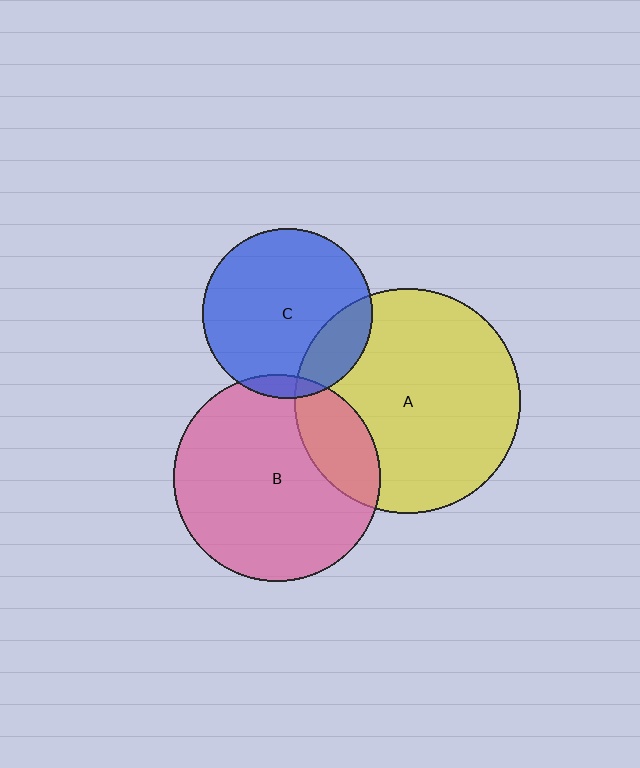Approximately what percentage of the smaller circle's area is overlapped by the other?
Approximately 20%.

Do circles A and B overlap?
Yes.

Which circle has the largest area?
Circle A (yellow).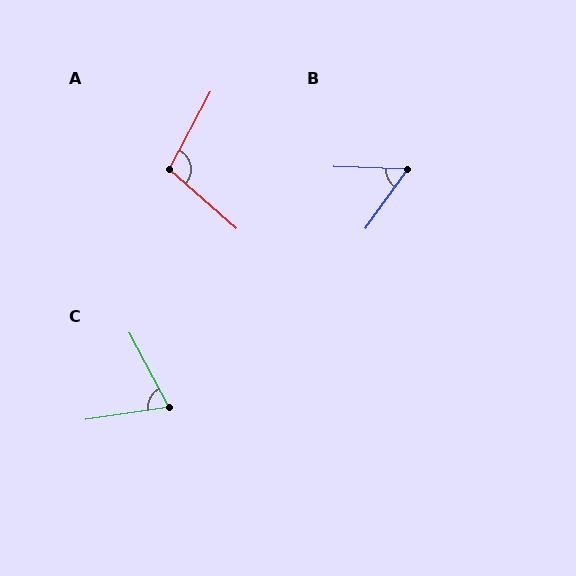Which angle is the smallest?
B, at approximately 56 degrees.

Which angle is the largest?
A, at approximately 103 degrees.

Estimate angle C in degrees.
Approximately 71 degrees.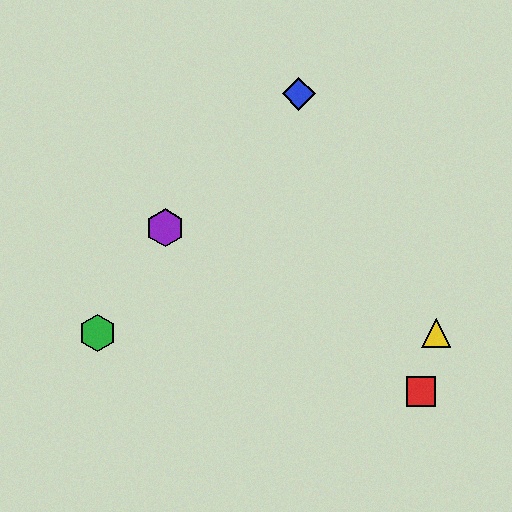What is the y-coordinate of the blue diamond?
The blue diamond is at y≈94.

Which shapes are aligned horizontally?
The green hexagon, the yellow triangle are aligned horizontally.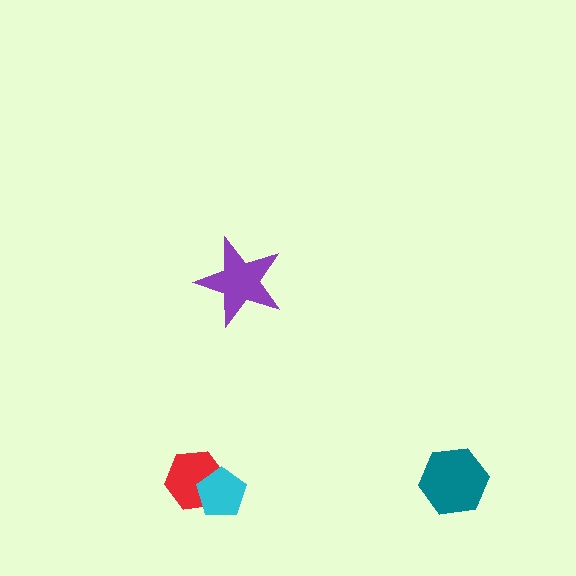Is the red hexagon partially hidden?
Yes, it is partially covered by another shape.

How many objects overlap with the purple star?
0 objects overlap with the purple star.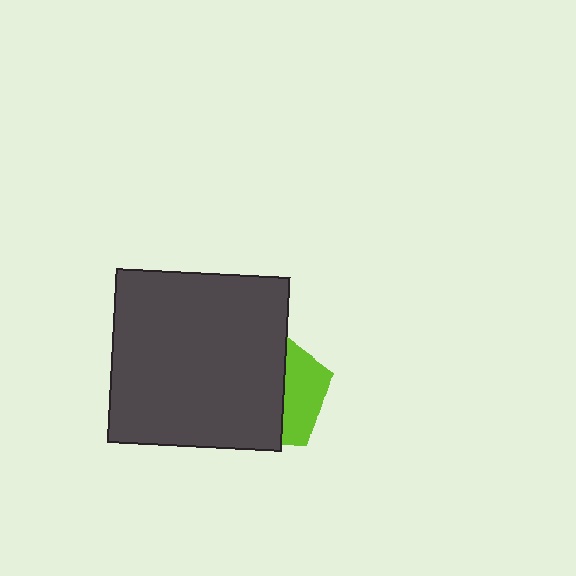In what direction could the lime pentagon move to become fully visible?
The lime pentagon could move right. That would shift it out from behind the dark gray square entirely.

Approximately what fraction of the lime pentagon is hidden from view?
Roughly 65% of the lime pentagon is hidden behind the dark gray square.